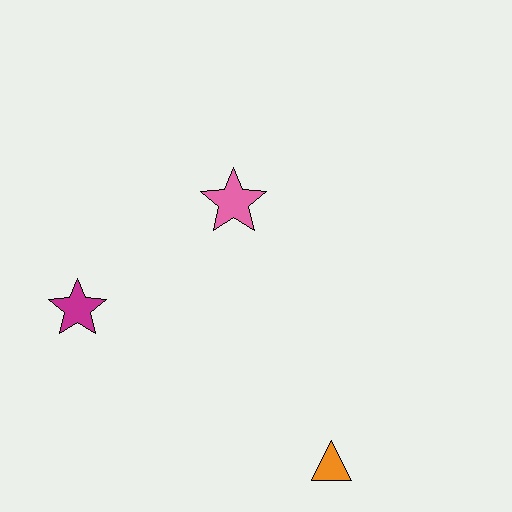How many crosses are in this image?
There are no crosses.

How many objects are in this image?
There are 3 objects.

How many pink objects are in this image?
There is 1 pink object.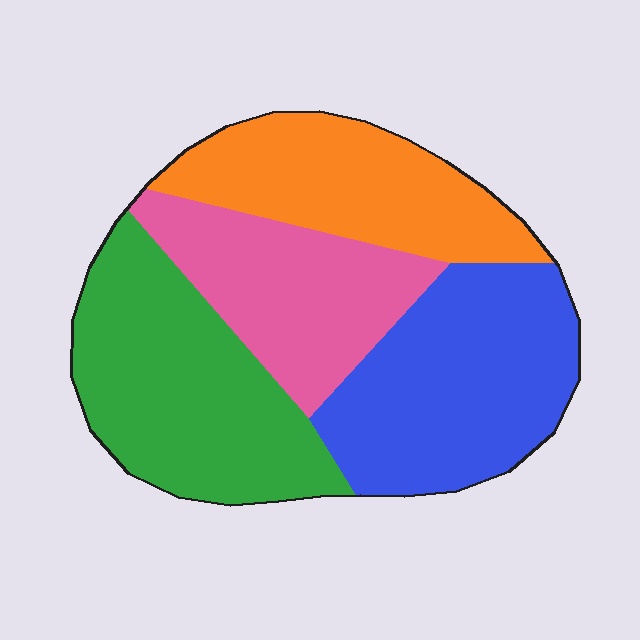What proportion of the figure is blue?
Blue takes up about one quarter (1/4) of the figure.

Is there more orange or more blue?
Blue.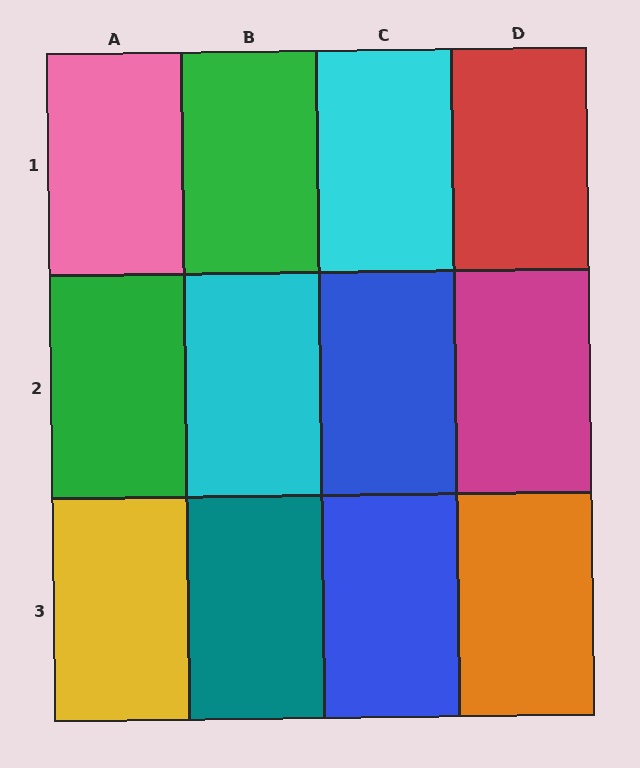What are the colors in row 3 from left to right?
Yellow, teal, blue, orange.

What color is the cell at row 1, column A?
Pink.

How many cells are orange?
1 cell is orange.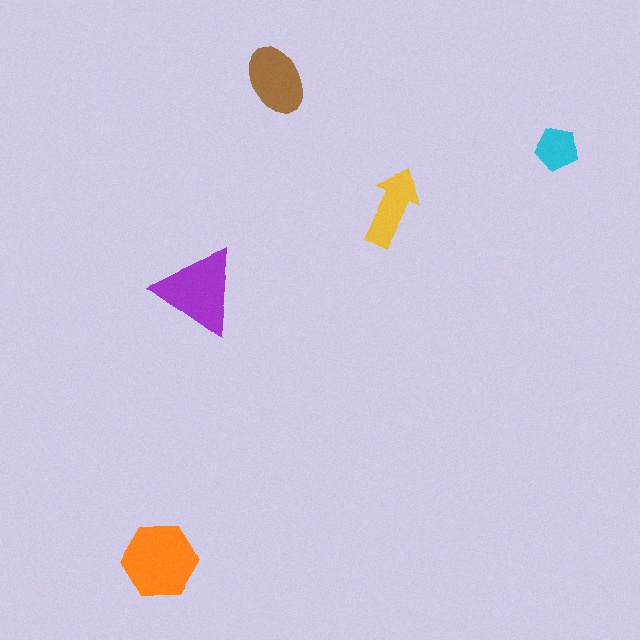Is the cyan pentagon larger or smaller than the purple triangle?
Smaller.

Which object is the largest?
The orange hexagon.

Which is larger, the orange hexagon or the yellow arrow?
The orange hexagon.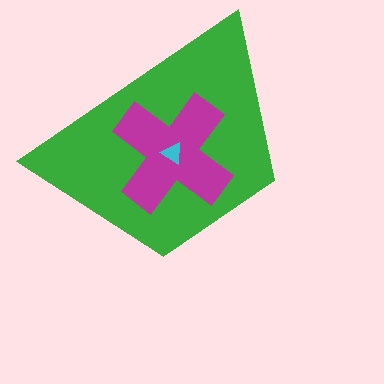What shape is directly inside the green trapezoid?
The magenta cross.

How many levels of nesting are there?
3.